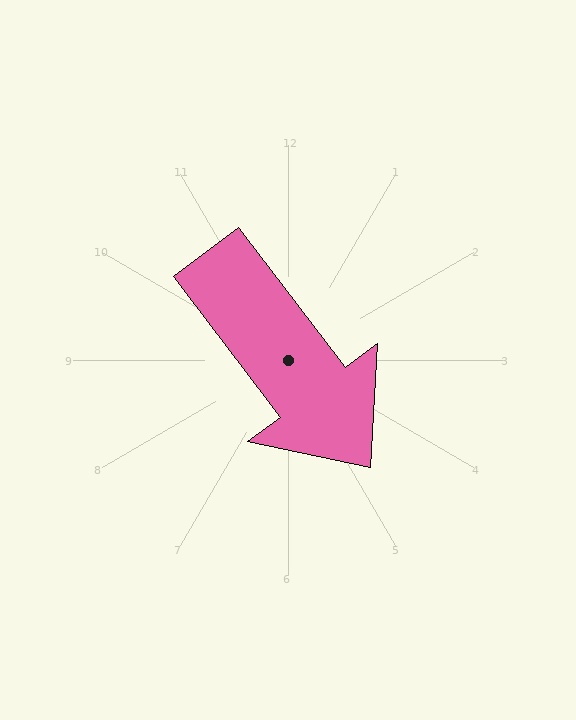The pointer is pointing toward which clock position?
Roughly 5 o'clock.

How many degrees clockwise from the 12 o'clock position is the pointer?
Approximately 143 degrees.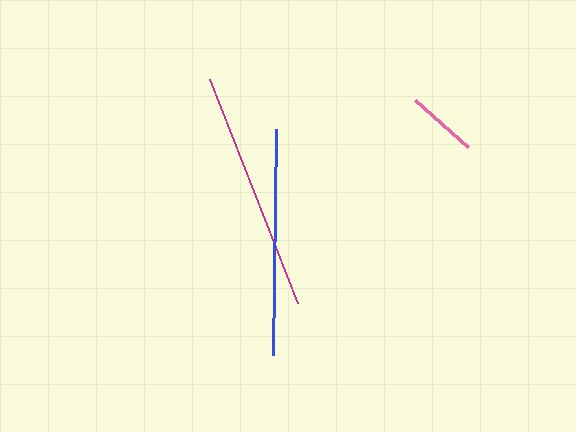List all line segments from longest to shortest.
From longest to shortest: magenta, blue, pink.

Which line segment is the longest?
The magenta line is the longest at approximately 241 pixels.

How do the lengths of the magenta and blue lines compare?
The magenta and blue lines are approximately the same length.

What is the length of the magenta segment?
The magenta segment is approximately 241 pixels long.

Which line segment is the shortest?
The pink line is the shortest at approximately 71 pixels.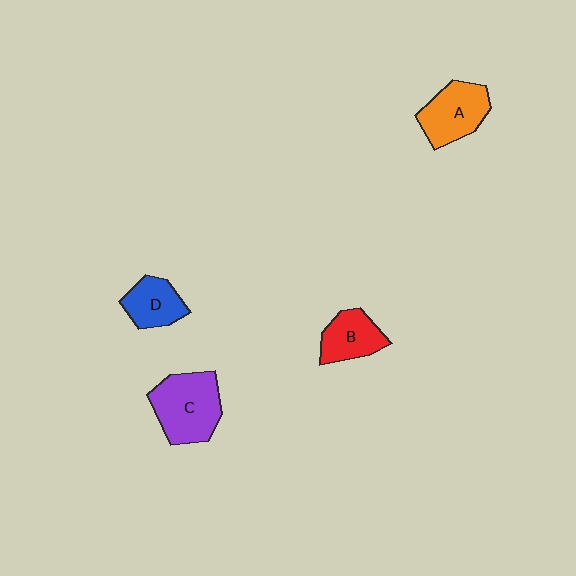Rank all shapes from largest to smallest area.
From largest to smallest: C (purple), A (orange), B (red), D (blue).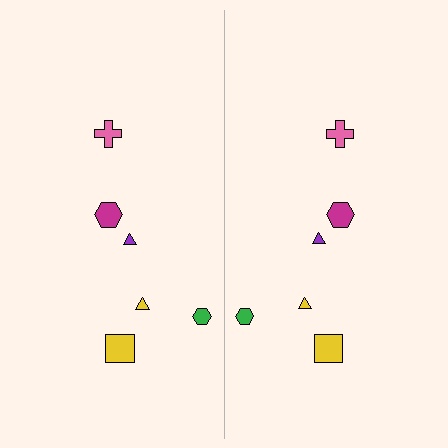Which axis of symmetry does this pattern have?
The pattern has a vertical axis of symmetry running through the center of the image.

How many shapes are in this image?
There are 12 shapes in this image.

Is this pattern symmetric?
Yes, this pattern has bilateral (reflection) symmetry.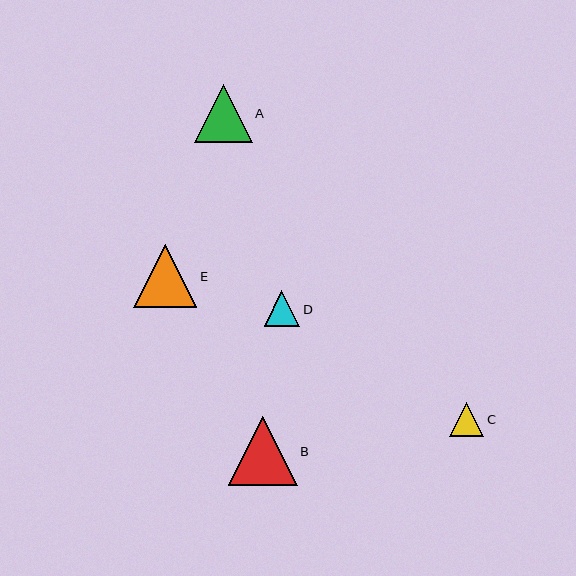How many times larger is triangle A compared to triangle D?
Triangle A is approximately 1.6 times the size of triangle D.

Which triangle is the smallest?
Triangle C is the smallest with a size of approximately 34 pixels.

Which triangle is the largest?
Triangle B is the largest with a size of approximately 69 pixels.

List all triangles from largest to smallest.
From largest to smallest: B, E, A, D, C.